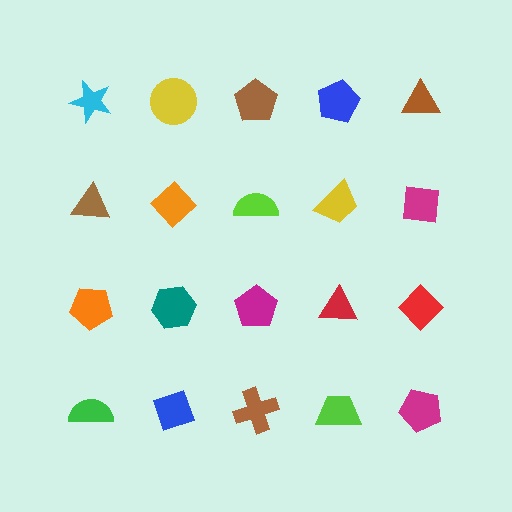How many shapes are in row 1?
5 shapes.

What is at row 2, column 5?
A magenta square.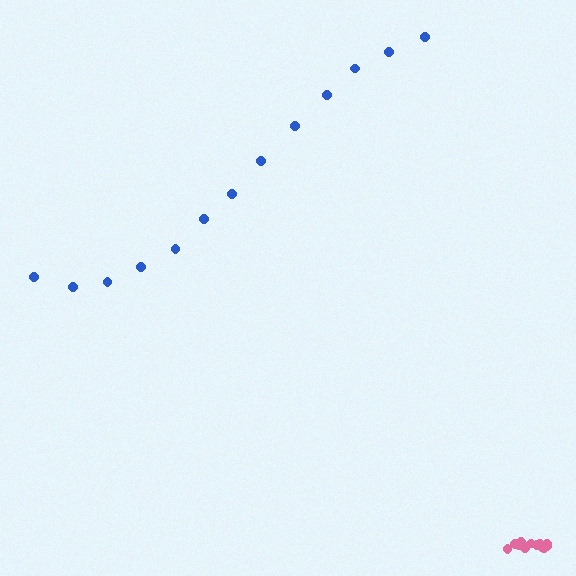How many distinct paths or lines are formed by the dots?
There are 2 distinct paths.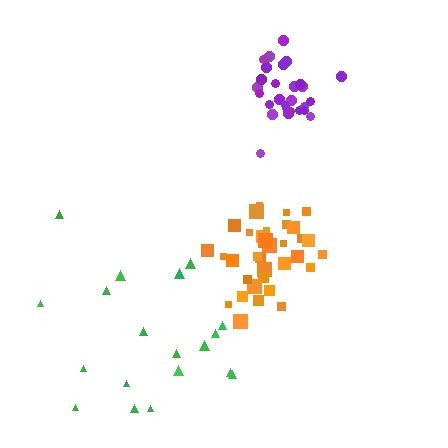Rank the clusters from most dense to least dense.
orange, purple, green.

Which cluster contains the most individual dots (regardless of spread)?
Orange (35).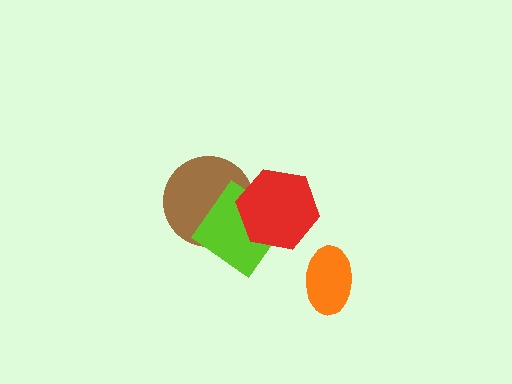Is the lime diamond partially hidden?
Yes, it is partially covered by another shape.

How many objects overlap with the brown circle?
2 objects overlap with the brown circle.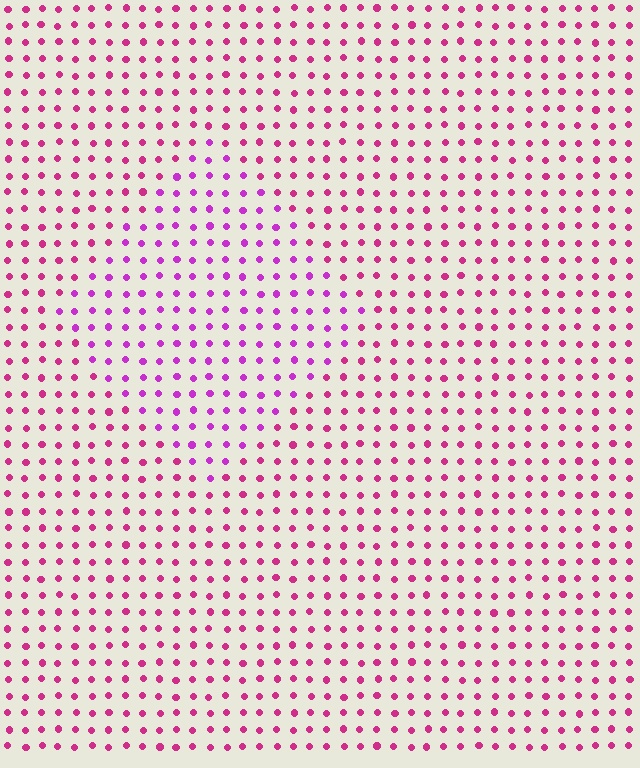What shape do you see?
I see a diamond.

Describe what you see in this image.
The image is filled with small magenta elements in a uniform arrangement. A diamond-shaped region is visible where the elements are tinted to a slightly different hue, forming a subtle color boundary.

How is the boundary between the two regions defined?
The boundary is defined purely by a slight shift in hue (about 29 degrees). Spacing, size, and orientation are identical on both sides.